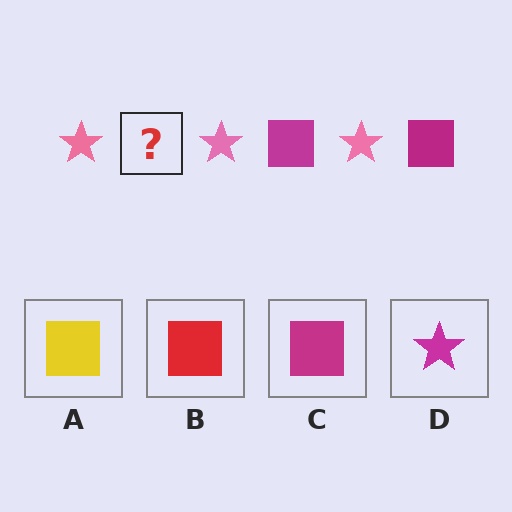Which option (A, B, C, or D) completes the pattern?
C.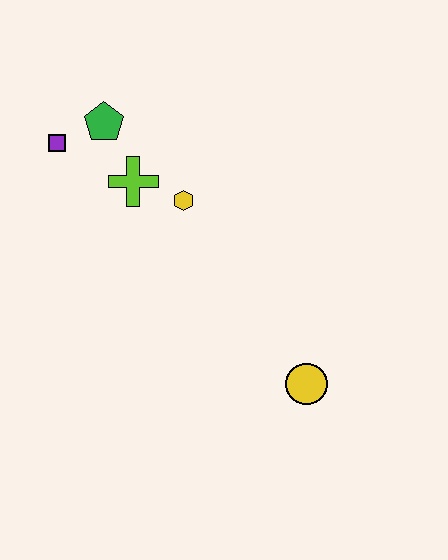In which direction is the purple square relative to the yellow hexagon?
The purple square is to the left of the yellow hexagon.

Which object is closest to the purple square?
The green pentagon is closest to the purple square.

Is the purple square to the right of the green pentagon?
No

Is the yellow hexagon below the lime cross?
Yes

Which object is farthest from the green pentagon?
The yellow circle is farthest from the green pentagon.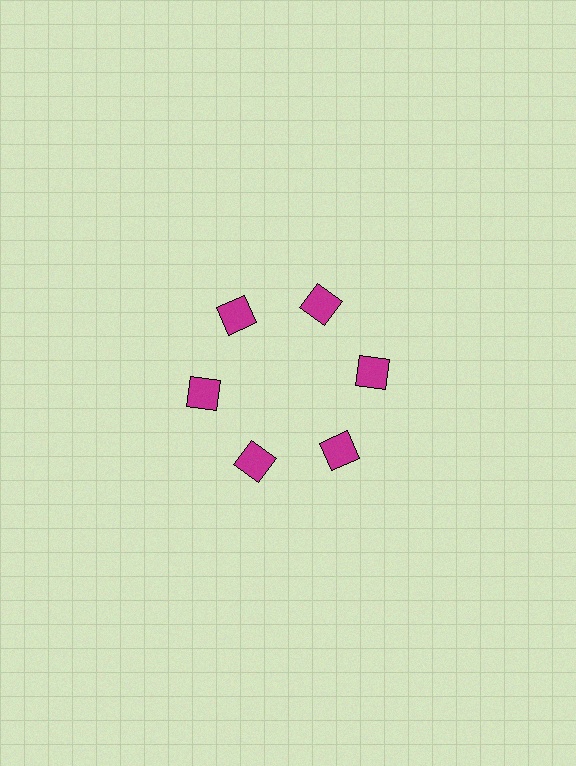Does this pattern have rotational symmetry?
Yes, this pattern has 6-fold rotational symmetry. It looks the same after rotating 60 degrees around the center.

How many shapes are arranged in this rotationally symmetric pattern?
There are 6 shapes, arranged in 6 groups of 1.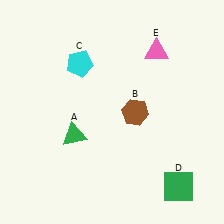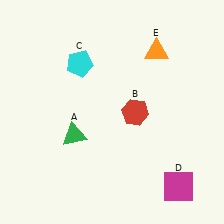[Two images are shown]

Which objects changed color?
B changed from brown to red. D changed from green to magenta. E changed from pink to orange.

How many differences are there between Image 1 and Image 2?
There are 3 differences between the two images.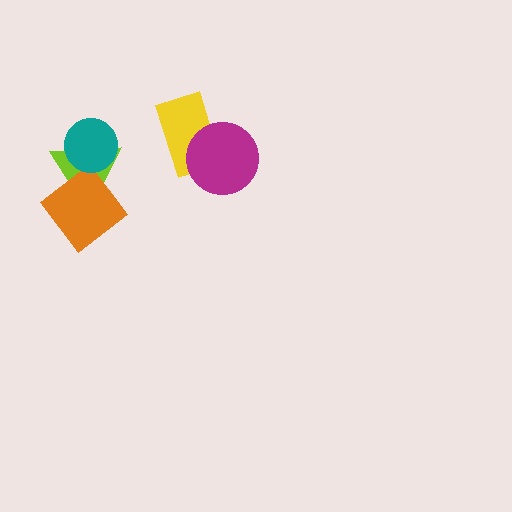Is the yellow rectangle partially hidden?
Yes, it is partially covered by another shape.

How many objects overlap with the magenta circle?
1 object overlaps with the magenta circle.